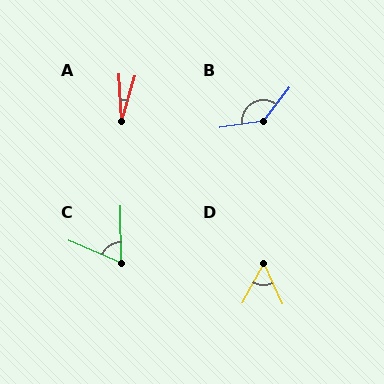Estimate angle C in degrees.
Approximately 66 degrees.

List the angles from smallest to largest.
A (19°), D (54°), C (66°), B (136°).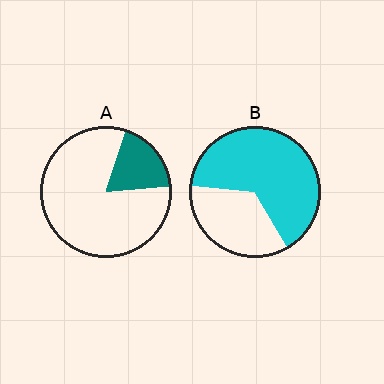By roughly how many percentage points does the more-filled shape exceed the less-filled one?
By roughly 45 percentage points (B over A).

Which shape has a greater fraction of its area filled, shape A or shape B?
Shape B.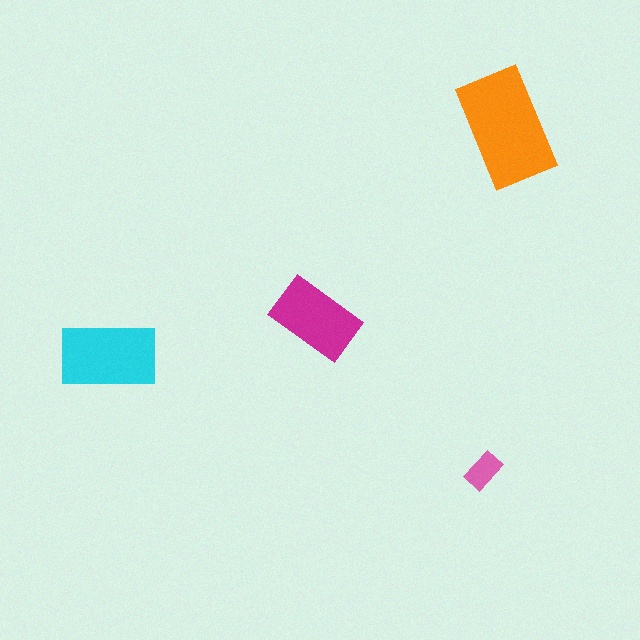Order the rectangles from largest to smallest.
the orange one, the cyan one, the magenta one, the pink one.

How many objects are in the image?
There are 4 objects in the image.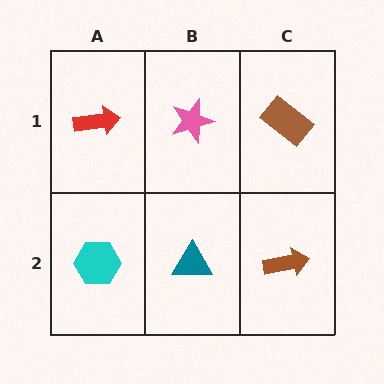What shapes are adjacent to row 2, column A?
A red arrow (row 1, column A), a teal triangle (row 2, column B).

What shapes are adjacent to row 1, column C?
A brown arrow (row 2, column C), a pink star (row 1, column B).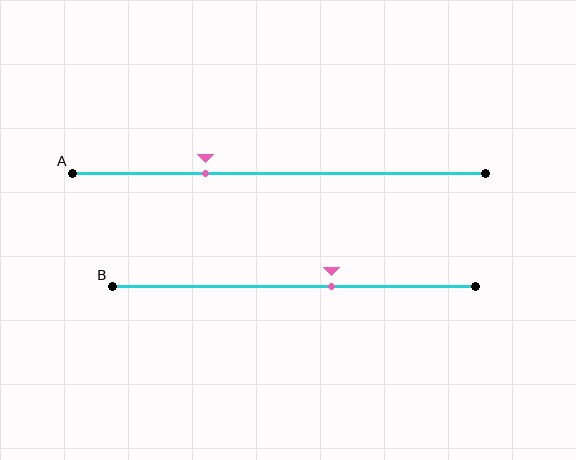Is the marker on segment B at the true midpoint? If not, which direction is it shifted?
No, the marker on segment B is shifted to the right by about 10% of the segment length.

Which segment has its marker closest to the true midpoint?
Segment B has its marker closest to the true midpoint.